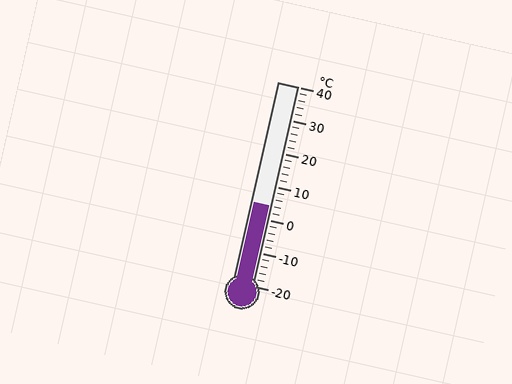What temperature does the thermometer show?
The thermometer shows approximately 4°C.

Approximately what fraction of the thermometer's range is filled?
The thermometer is filled to approximately 40% of its range.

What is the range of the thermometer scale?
The thermometer scale ranges from -20°C to 40°C.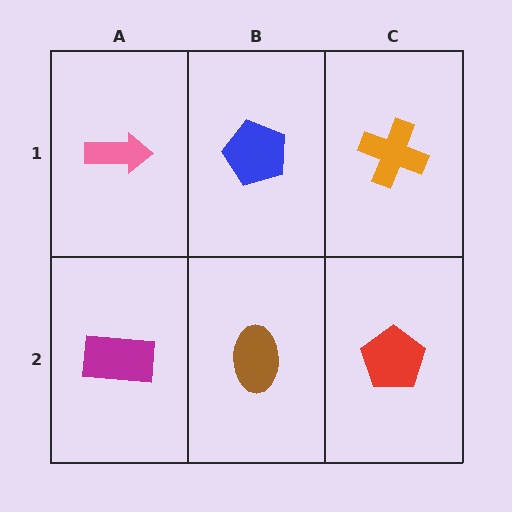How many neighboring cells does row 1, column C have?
2.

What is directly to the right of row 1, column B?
An orange cross.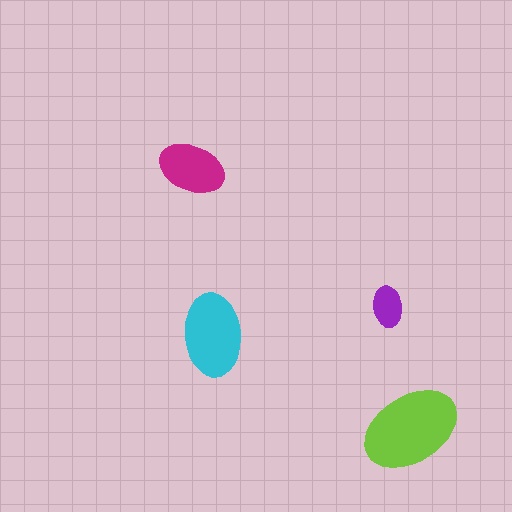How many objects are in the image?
There are 4 objects in the image.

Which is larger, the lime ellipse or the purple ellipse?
The lime one.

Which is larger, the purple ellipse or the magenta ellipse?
The magenta one.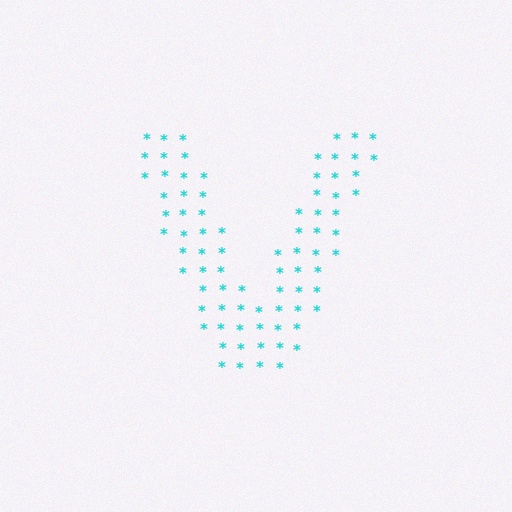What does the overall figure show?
The overall figure shows the letter V.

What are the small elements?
The small elements are asterisks.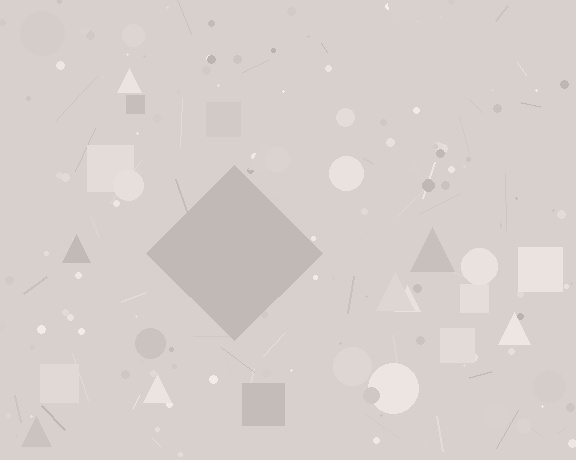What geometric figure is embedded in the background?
A diamond is embedded in the background.